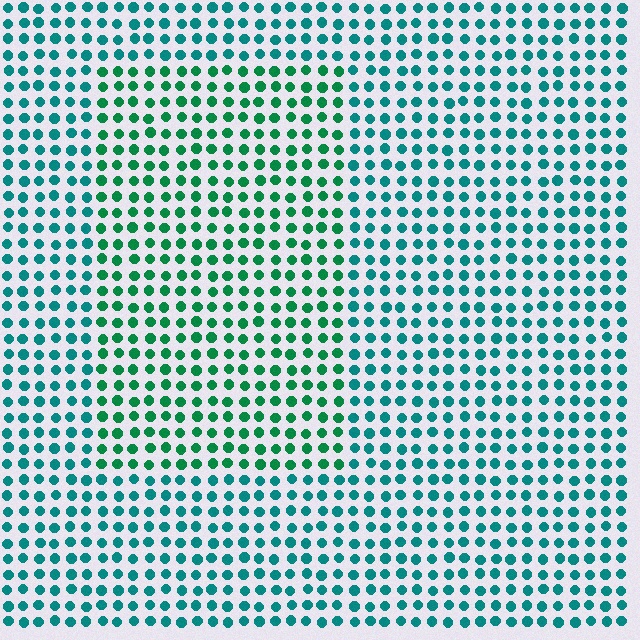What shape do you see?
I see a rectangle.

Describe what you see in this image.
The image is filled with small teal elements in a uniform arrangement. A rectangle-shaped region is visible where the elements are tinted to a slightly different hue, forming a subtle color boundary.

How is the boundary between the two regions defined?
The boundary is defined purely by a slight shift in hue (about 30 degrees). Spacing, size, and orientation are identical on both sides.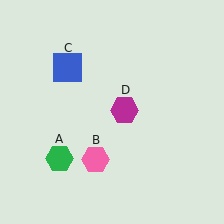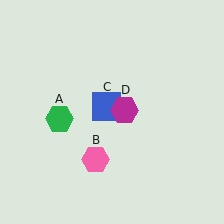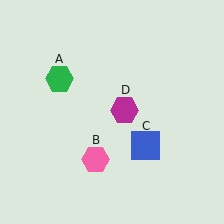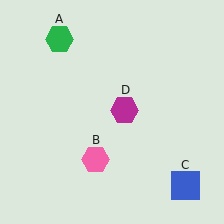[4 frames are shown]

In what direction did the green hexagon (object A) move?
The green hexagon (object A) moved up.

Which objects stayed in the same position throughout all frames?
Pink hexagon (object B) and magenta hexagon (object D) remained stationary.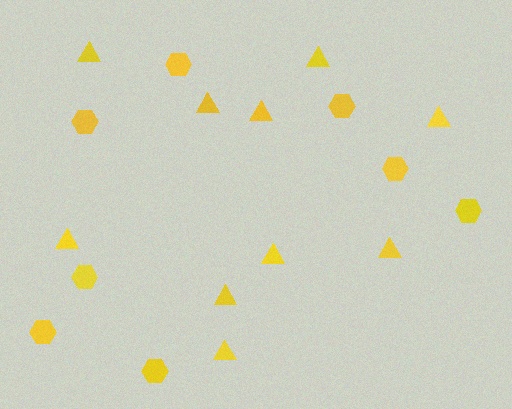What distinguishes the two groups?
There are 2 groups: one group of hexagons (8) and one group of triangles (10).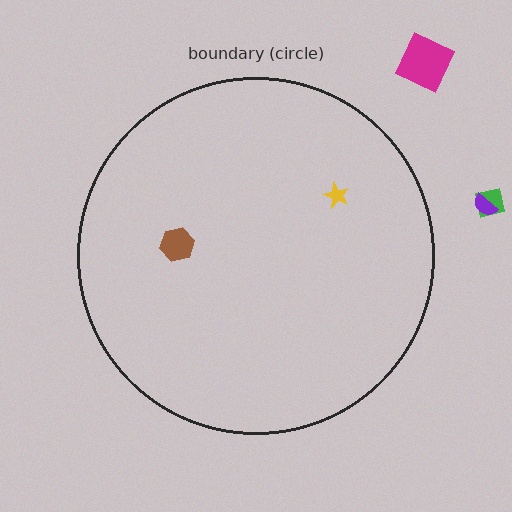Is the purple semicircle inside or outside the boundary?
Outside.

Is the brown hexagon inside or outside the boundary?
Inside.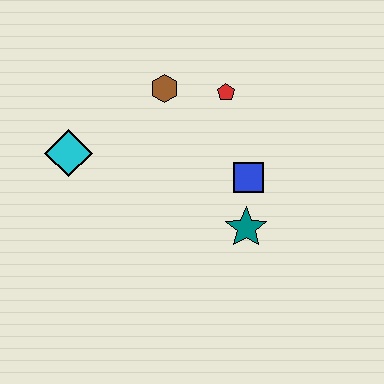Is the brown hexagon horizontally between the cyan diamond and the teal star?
Yes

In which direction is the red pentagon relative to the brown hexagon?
The red pentagon is to the right of the brown hexagon.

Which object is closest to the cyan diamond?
The brown hexagon is closest to the cyan diamond.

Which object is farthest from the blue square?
The cyan diamond is farthest from the blue square.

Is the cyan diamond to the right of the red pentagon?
No